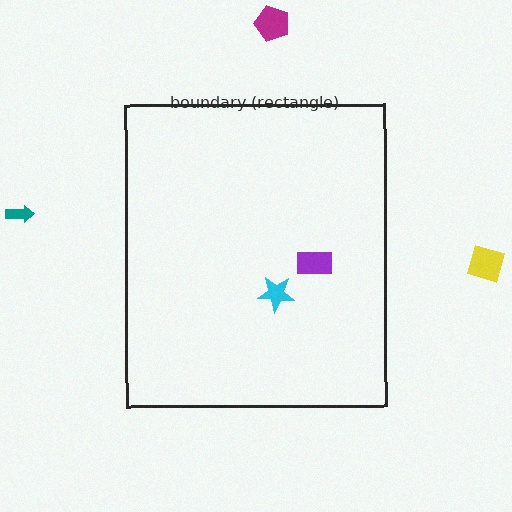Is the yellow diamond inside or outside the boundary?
Outside.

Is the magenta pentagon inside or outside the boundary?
Outside.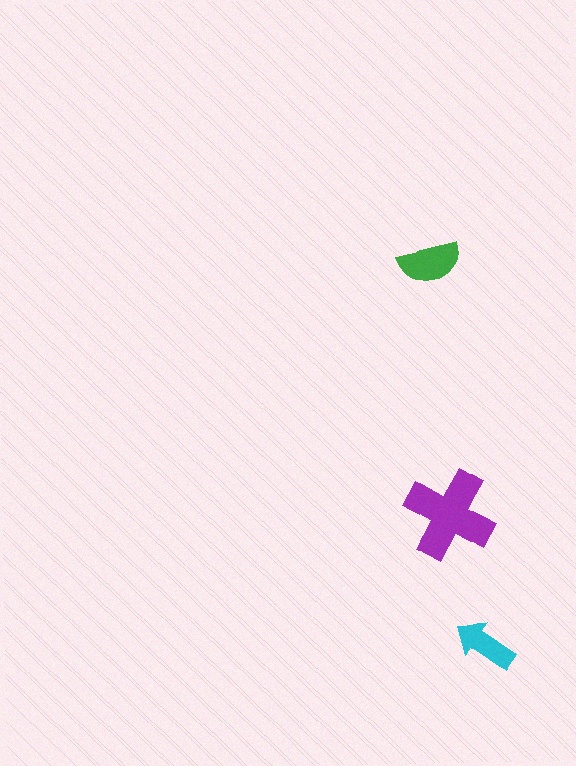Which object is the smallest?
The cyan arrow.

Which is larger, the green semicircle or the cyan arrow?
The green semicircle.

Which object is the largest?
The purple cross.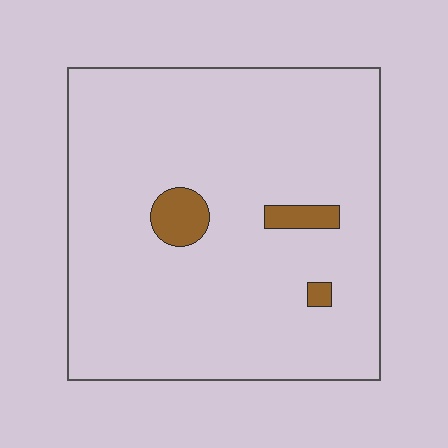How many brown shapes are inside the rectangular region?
3.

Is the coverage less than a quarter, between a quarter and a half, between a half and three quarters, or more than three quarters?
Less than a quarter.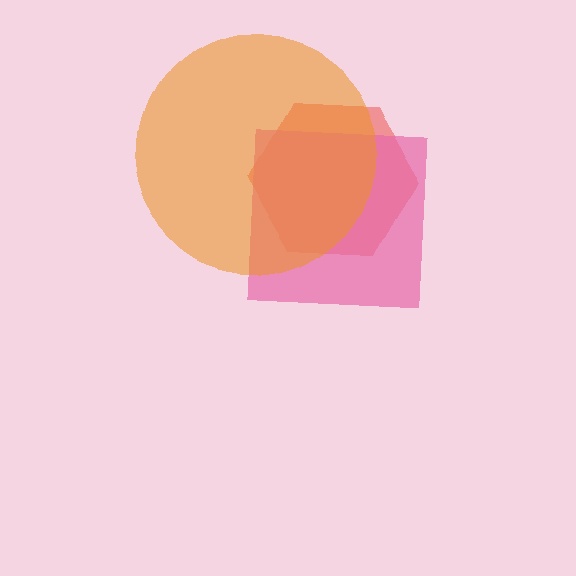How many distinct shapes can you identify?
There are 3 distinct shapes: a red hexagon, a pink square, an orange circle.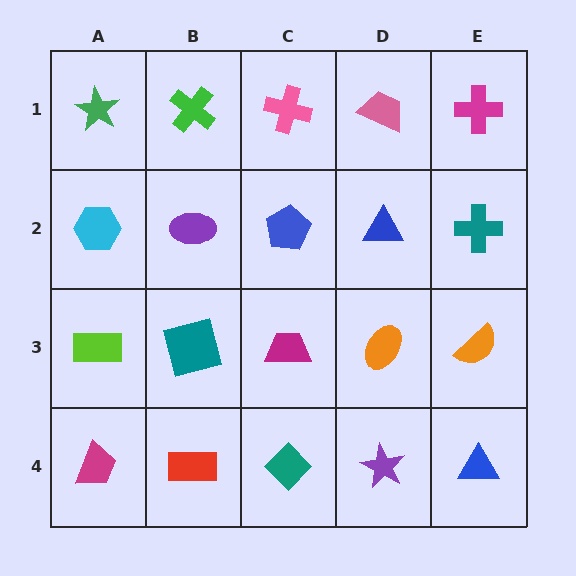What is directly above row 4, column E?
An orange semicircle.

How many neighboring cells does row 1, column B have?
3.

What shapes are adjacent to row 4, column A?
A lime rectangle (row 3, column A), a red rectangle (row 4, column B).